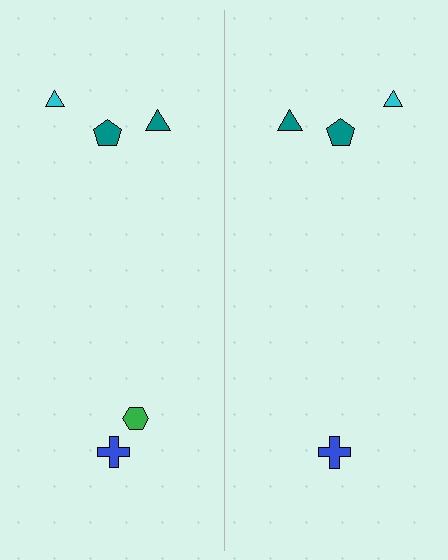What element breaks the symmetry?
A green hexagon is missing from the right side.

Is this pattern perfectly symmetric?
No, the pattern is not perfectly symmetric. A green hexagon is missing from the right side.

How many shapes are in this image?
There are 9 shapes in this image.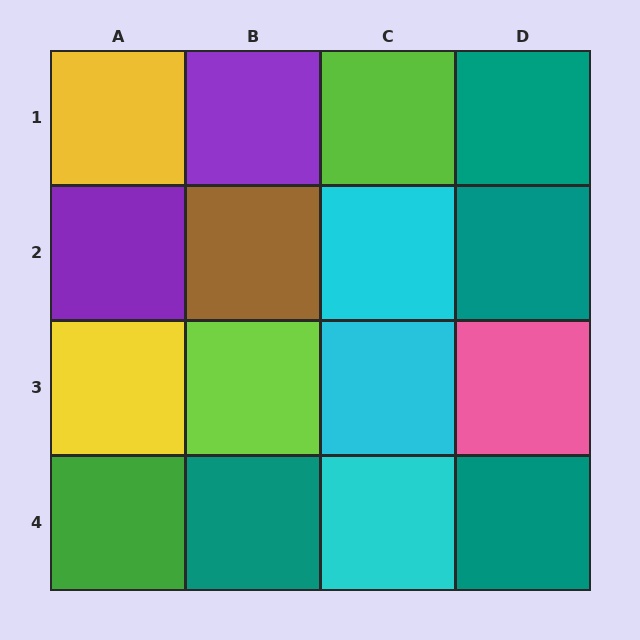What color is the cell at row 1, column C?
Lime.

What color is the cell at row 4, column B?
Teal.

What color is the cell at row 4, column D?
Teal.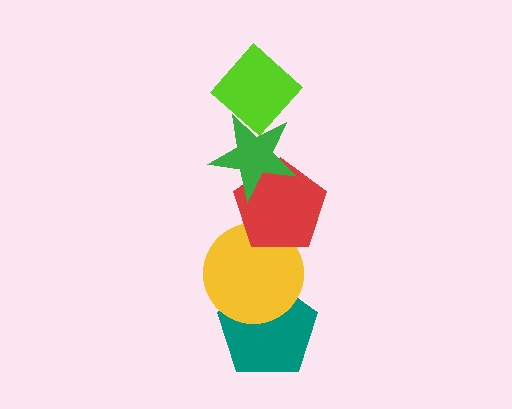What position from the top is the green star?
The green star is 2nd from the top.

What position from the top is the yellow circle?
The yellow circle is 4th from the top.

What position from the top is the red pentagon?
The red pentagon is 3rd from the top.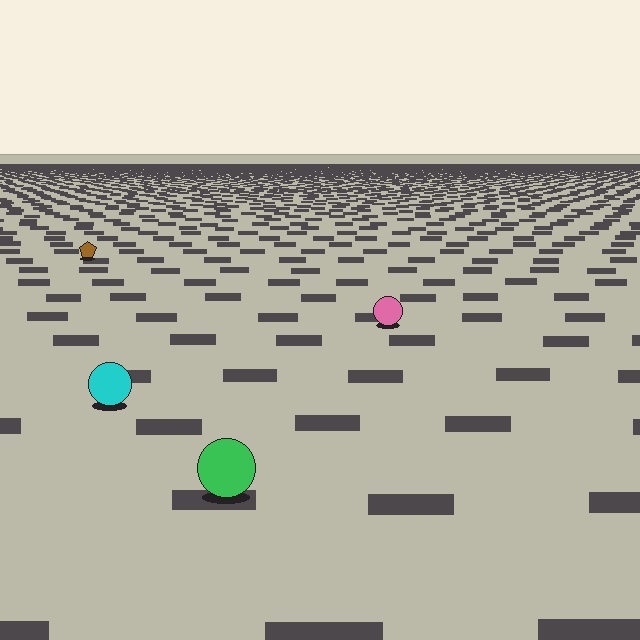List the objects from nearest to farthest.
From nearest to farthest: the green circle, the cyan circle, the pink circle, the brown pentagon.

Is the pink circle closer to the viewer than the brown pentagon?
Yes. The pink circle is closer — you can tell from the texture gradient: the ground texture is coarser near it.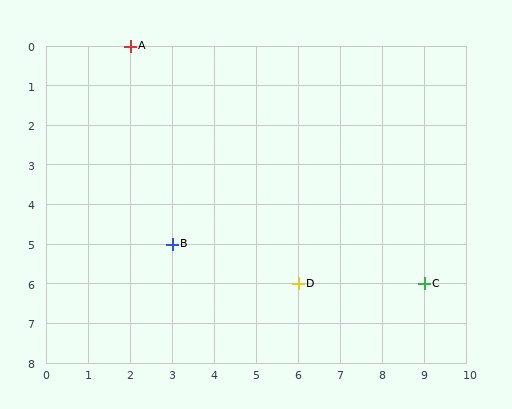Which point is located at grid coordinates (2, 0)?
Point A is at (2, 0).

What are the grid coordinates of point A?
Point A is at grid coordinates (2, 0).